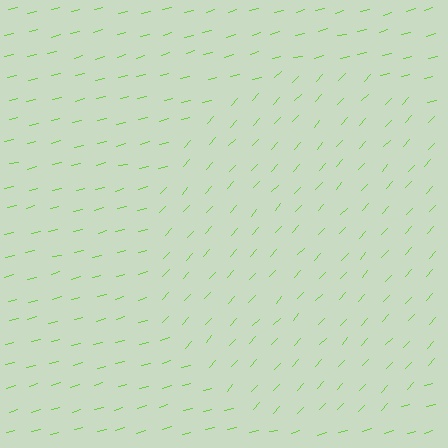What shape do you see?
I see a circle.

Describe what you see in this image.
The image is filled with small lime line segments. A circle region in the image has lines oriented differently from the surrounding lines, creating a visible texture boundary.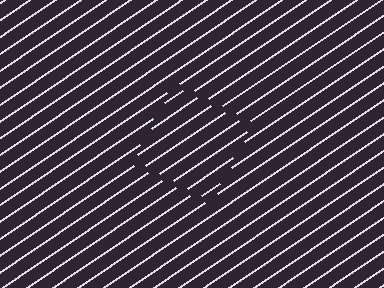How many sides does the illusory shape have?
4 sides — the line-ends trace a square.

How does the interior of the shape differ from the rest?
The interior of the shape contains the same grating, shifted by half a period — the contour is defined by the phase discontinuity where line-ends from the inner and outer gratings abut.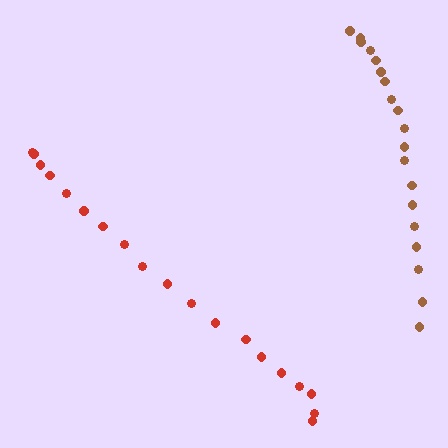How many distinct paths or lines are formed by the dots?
There are 2 distinct paths.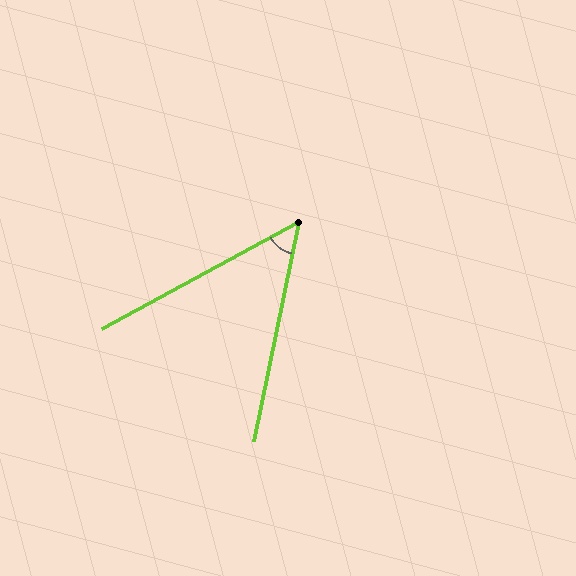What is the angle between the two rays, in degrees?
Approximately 50 degrees.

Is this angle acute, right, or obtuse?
It is acute.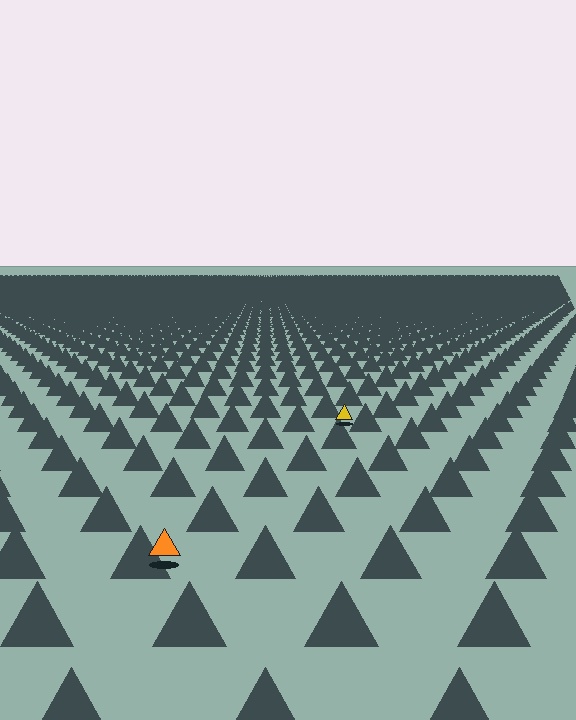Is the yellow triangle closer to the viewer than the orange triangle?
No. The orange triangle is closer — you can tell from the texture gradient: the ground texture is coarser near it.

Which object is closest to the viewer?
The orange triangle is closest. The texture marks near it are larger and more spread out.